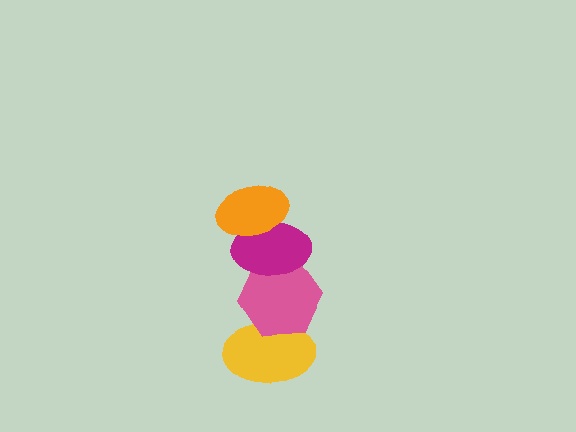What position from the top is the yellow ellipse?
The yellow ellipse is 4th from the top.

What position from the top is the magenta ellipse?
The magenta ellipse is 2nd from the top.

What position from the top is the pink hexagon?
The pink hexagon is 3rd from the top.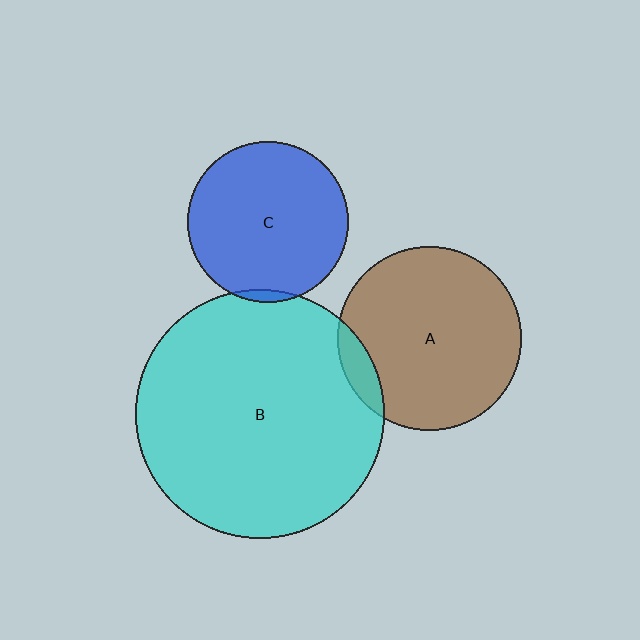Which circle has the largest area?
Circle B (cyan).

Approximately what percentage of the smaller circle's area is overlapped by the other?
Approximately 5%.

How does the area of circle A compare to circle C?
Approximately 1.3 times.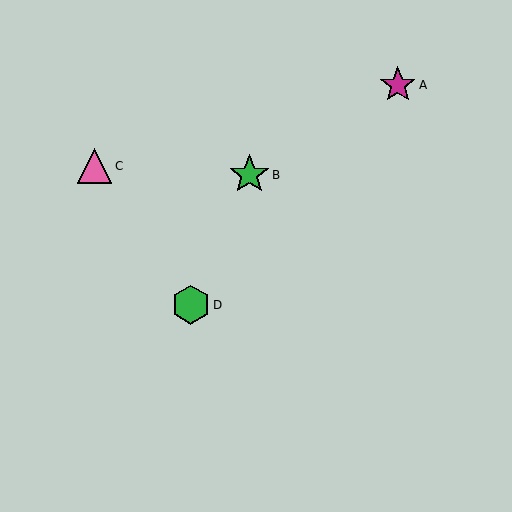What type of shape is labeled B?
Shape B is a green star.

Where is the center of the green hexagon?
The center of the green hexagon is at (191, 305).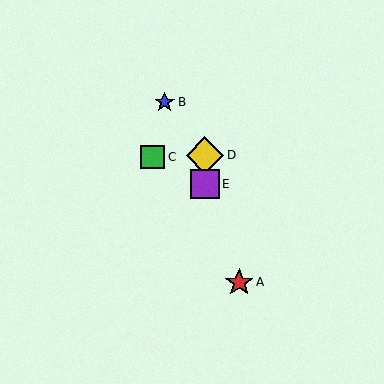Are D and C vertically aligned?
No, D is at x≈205 and C is at x≈153.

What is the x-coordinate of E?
Object E is at x≈205.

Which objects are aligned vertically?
Objects D, E are aligned vertically.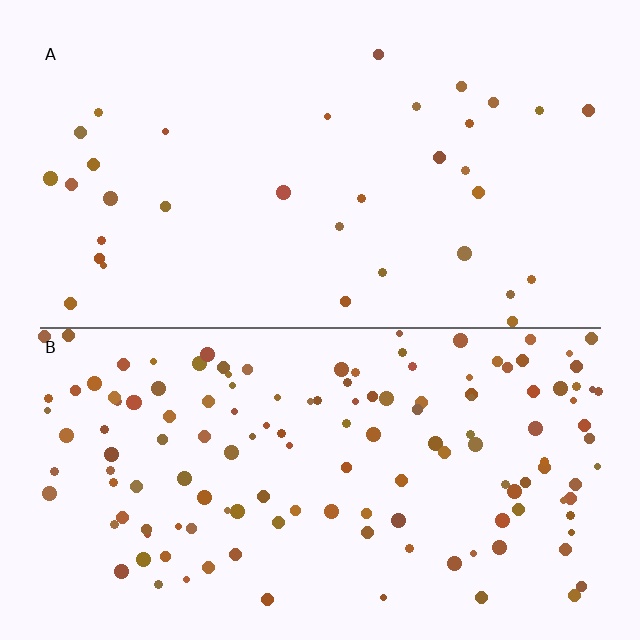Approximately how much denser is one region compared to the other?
Approximately 4.2× — region B over region A.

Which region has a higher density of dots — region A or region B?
B (the bottom).